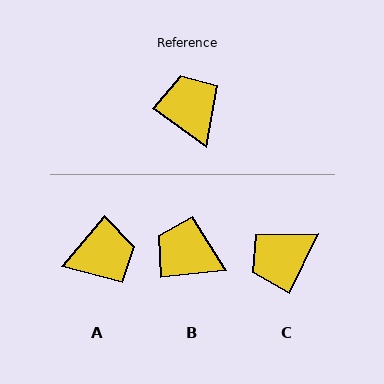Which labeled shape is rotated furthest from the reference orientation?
C, about 101 degrees away.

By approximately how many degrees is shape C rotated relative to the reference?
Approximately 101 degrees counter-clockwise.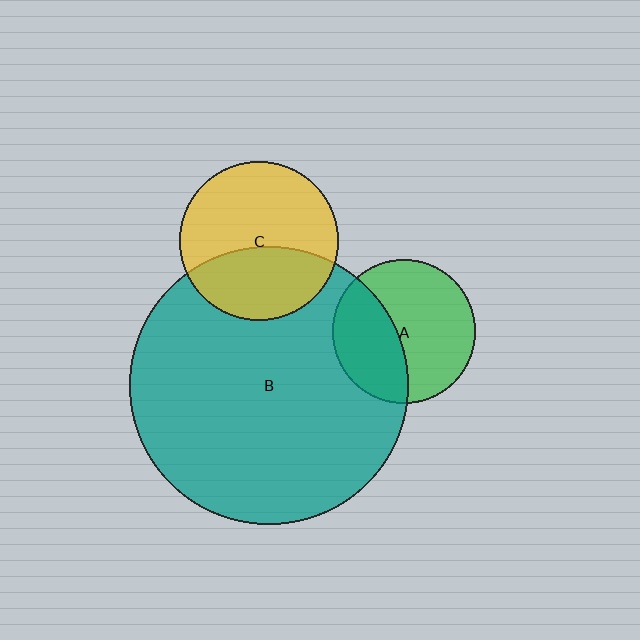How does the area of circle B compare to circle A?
Approximately 3.8 times.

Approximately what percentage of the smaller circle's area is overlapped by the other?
Approximately 40%.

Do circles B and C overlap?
Yes.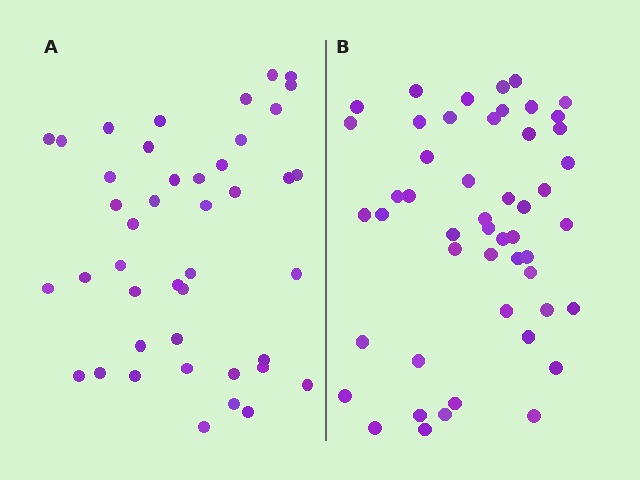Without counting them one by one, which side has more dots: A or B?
Region B (the right region) has more dots.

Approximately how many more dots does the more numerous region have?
Region B has roughly 8 or so more dots than region A.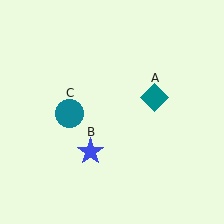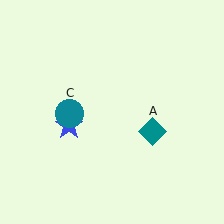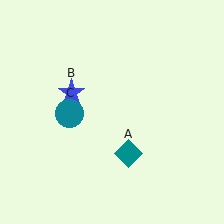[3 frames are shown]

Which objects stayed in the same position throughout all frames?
Teal circle (object C) remained stationary.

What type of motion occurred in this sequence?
The teal diamond (object A), blue star (object B) rotated clockwise around the center of the scene.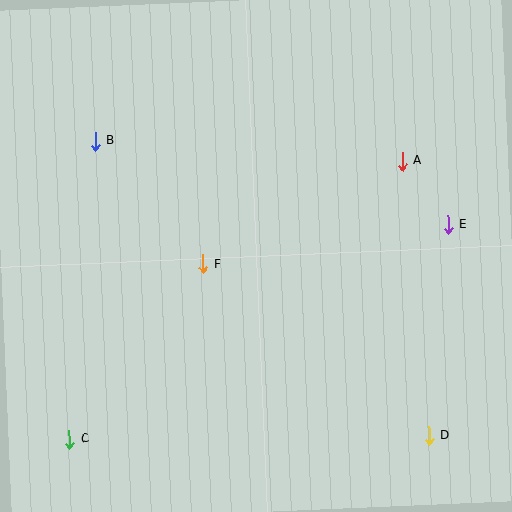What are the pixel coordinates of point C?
Point C is at (70, 439).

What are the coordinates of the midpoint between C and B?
The midpoint between C and B is at (82, 290).